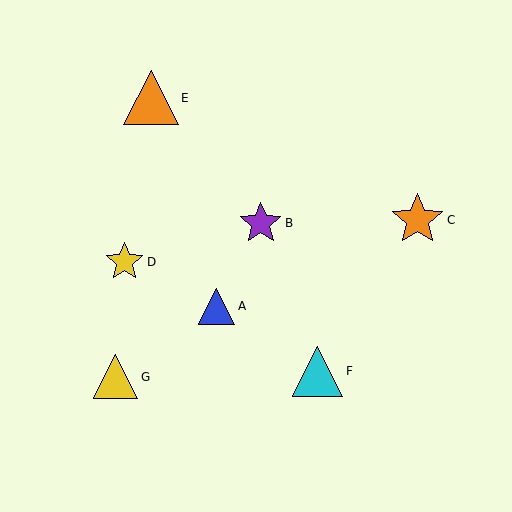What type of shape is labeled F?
Shape F is a cyan triangle.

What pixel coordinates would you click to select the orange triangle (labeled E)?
Click at (151, 98) to select the orange triangle E.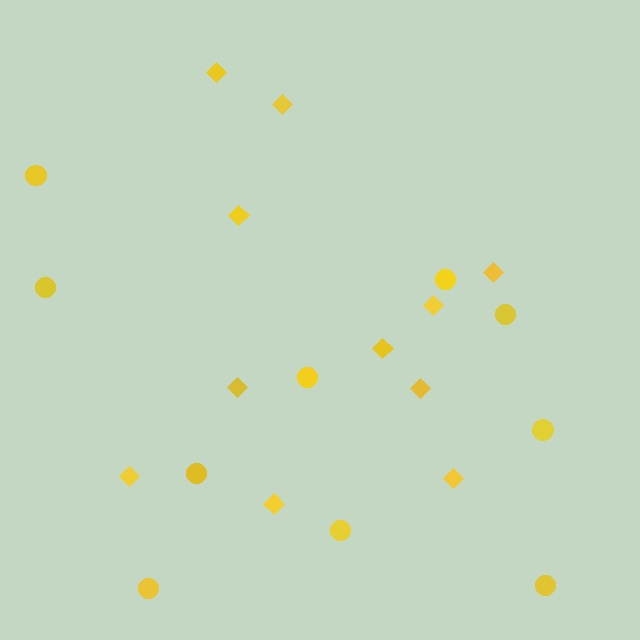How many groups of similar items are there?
There are 2 groups: one group of diamonds (11) and one group of circles (10).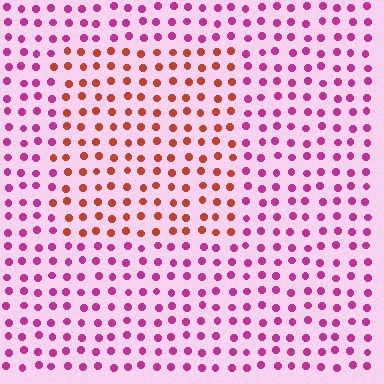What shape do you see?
I see a rectangle.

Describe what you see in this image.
The image is filled with small magenta elements in a uniform arrangement. A rectangle-shaped region is visible where the elements are tinted to a slightly different hue, forming a subtle color boundary.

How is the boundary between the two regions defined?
The boundary is defined purely by a slight shift in hue (about 50 degrees). Spacing, size, and orientation are identical on both sides.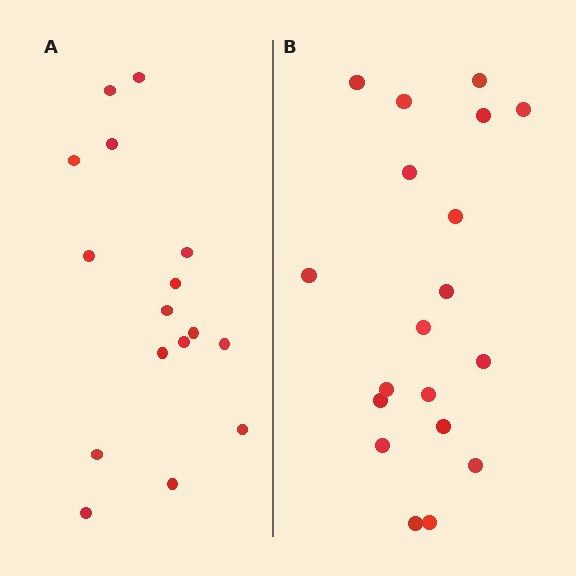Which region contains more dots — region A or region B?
Region B (the right region) has more dots.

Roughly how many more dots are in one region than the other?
Region B has just a few more — roughly 2 or 3 more dots than region A.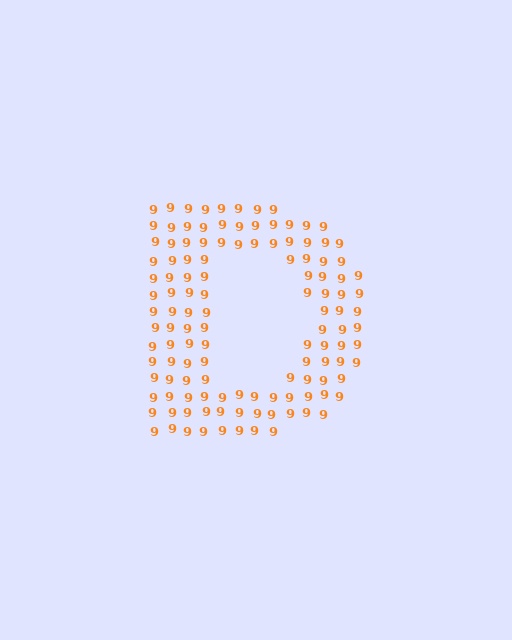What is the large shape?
The large shape is the letter D.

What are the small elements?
The small elements are digit 9's.